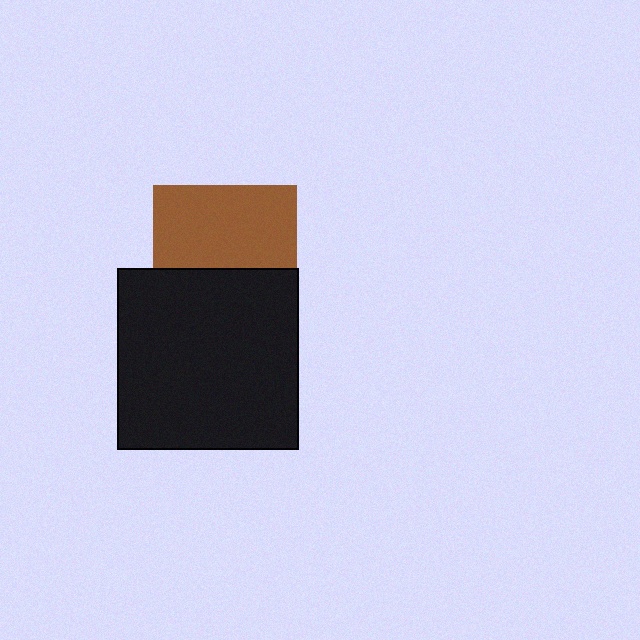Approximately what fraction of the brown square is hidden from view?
Roughly 43% of the brown square is hidden behind the black square.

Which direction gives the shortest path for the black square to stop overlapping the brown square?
Moving down gives the shortest separation.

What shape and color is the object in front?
The object in front is a black square.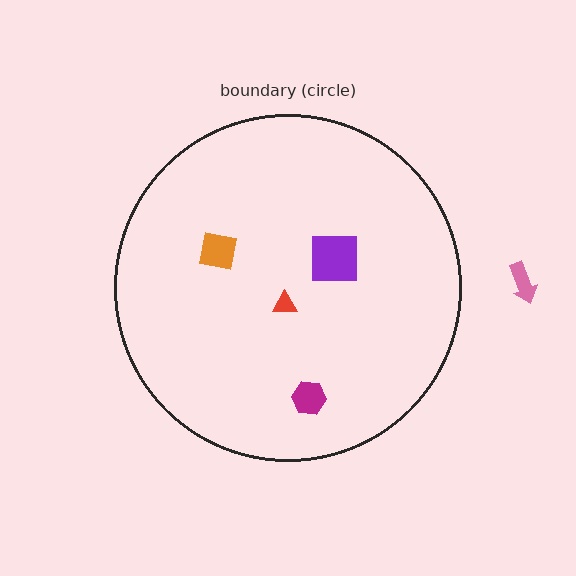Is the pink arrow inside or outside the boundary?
Outside.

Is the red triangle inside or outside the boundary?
Inside.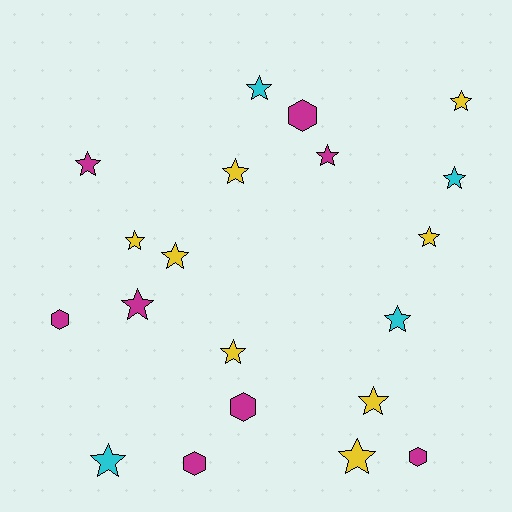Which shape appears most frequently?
Star, with 15 objects.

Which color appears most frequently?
Yellow, with 8 objects.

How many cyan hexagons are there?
There are no cyan hexagons.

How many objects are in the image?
There are 20 objects.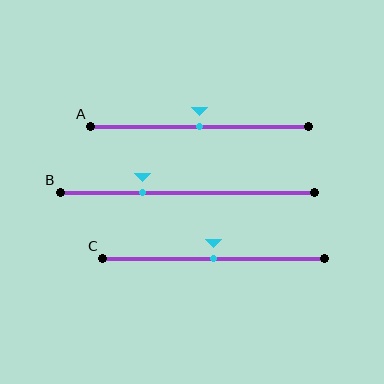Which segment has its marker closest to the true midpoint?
Segment A has its marker closest to the true midpoint.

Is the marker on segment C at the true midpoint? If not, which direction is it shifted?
Yes, the marker on segment C is at the true midpoint.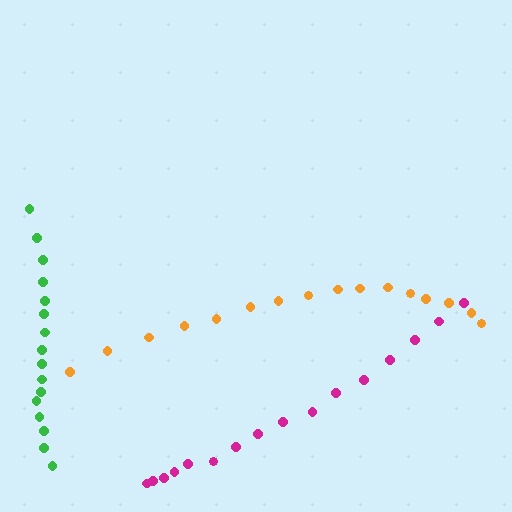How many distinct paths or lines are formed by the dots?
There are 3 distinct paths.